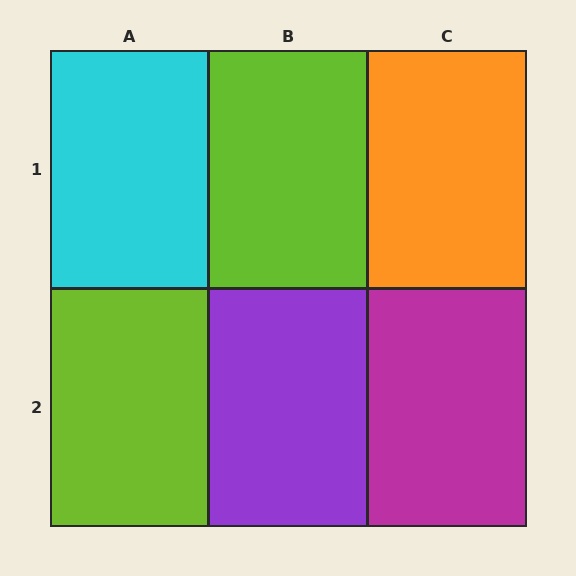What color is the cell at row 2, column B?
Purple.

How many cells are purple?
1 cell is purple.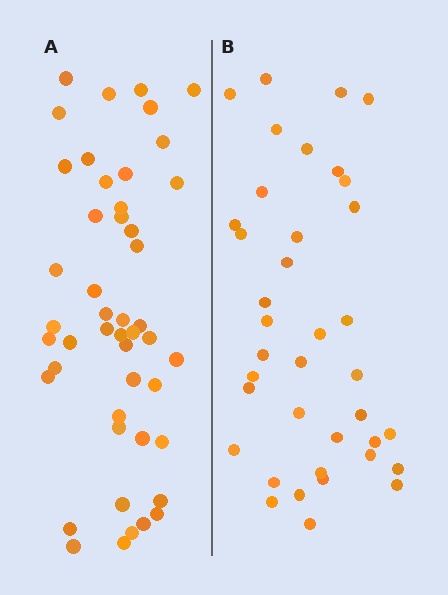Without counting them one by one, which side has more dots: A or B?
Region A (the left region) has more dots.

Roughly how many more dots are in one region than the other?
Region A has roughly 8 or so more dots than region B.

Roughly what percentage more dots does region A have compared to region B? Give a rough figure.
About 25% more.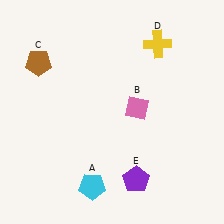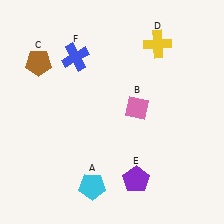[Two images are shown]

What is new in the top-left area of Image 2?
A blue cross (F) was added in the top-left area of Image 2.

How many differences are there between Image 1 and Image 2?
There is 1 difference between the two images.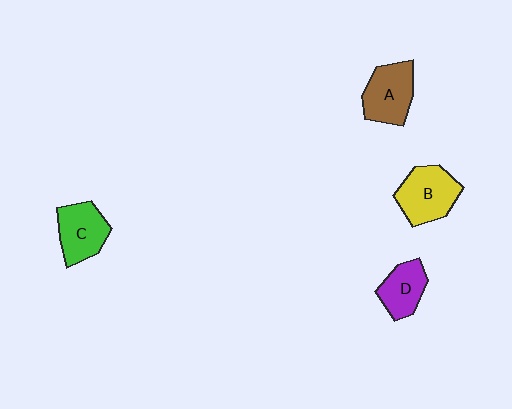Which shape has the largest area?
Shape B (yellow).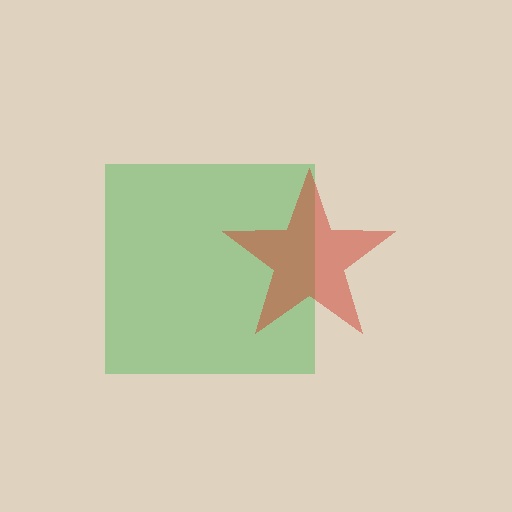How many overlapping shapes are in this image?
There are 2 overlapping shapes in the image.